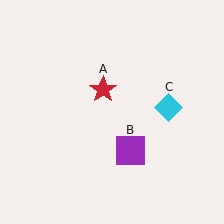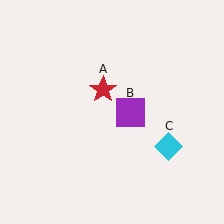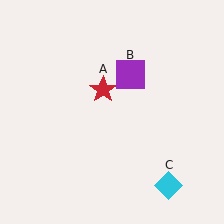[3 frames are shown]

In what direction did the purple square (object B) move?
The purple square (object B) moved up.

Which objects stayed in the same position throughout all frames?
Red star (object A) remained stationary.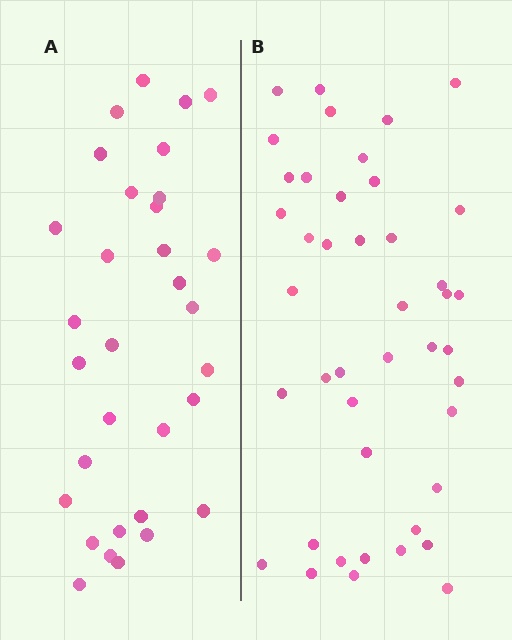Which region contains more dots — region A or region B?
Region B (the right region) has more dots.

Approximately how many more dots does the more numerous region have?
Region B has roughly 12 or so more dots than region A.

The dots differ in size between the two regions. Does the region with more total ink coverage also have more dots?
No. Region A has more total ink coverage because its dots are larger, but region B actually contains more individual dots. Total area can be misleading — the number of items is what matters here.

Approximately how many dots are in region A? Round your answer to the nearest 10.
About 30 dots. (The exact count is 32, which rounds to 30.)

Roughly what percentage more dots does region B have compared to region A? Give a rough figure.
About 35% more.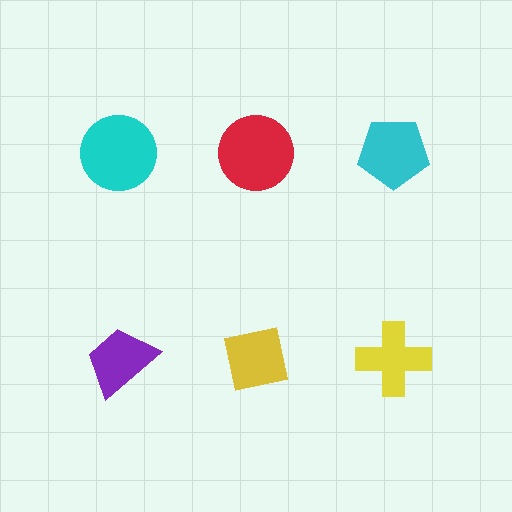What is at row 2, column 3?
A yellow cross.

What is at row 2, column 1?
A purple trapezoid.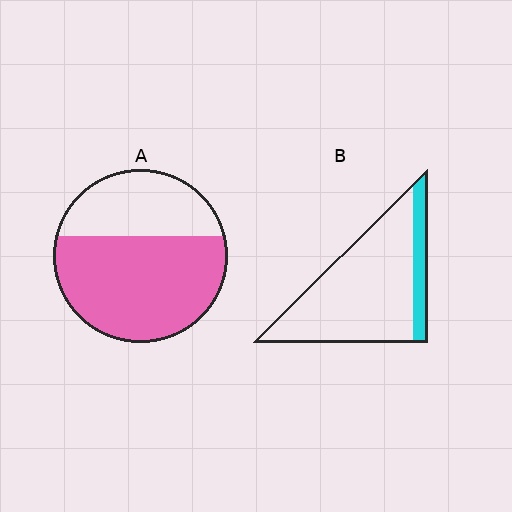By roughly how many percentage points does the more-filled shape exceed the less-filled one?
By roughly 50 percentage points (A over B).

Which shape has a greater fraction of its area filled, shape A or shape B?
Shape A.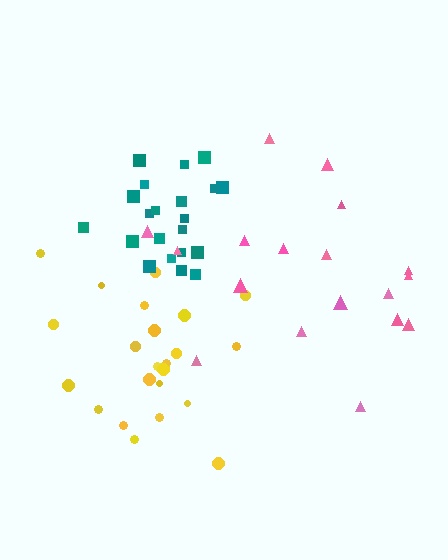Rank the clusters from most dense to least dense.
teal, yellow, pink.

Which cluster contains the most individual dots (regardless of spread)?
Yellow (23).